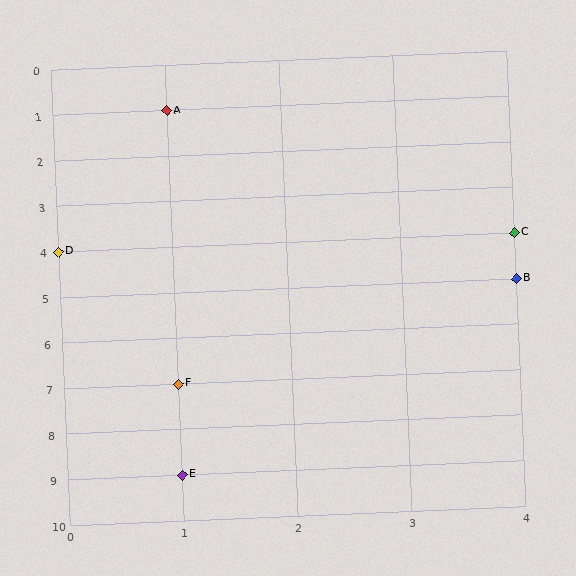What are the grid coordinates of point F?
Point F is at grid coordinates (1, 7).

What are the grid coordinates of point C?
Point C is at grid coordinates (4, 4).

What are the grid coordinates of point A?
Point A is at grid coordinates (1, 1).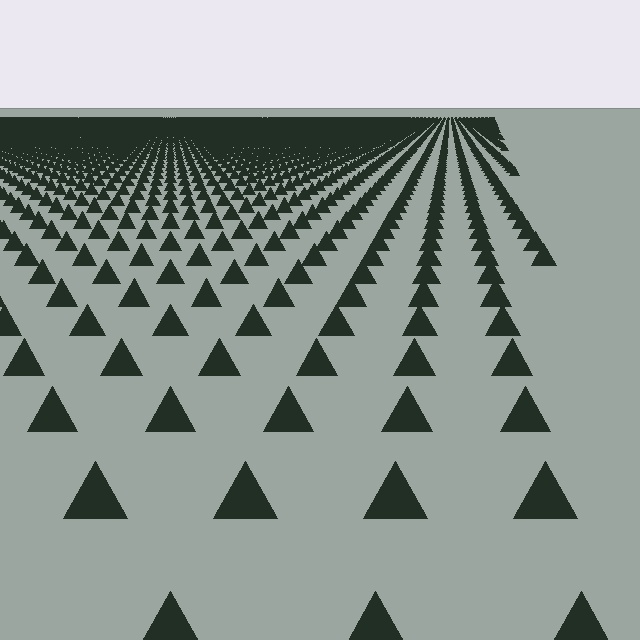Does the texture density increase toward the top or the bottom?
Density increases toward the top.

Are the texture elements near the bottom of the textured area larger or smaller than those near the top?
Larger. Near the bottom, elements are closer to the viewer and appear at a bigger on-screen size.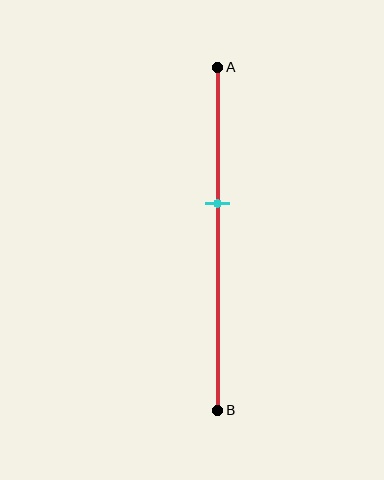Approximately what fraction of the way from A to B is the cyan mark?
The cyan mark is approximately 40% of the way from A to B.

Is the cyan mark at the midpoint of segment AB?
No, the mark is at about 40% from A, not at the 50% midpoint.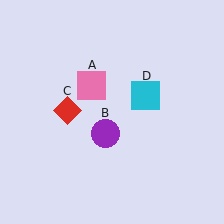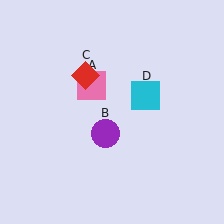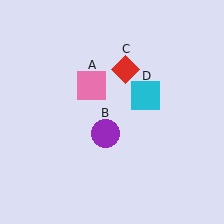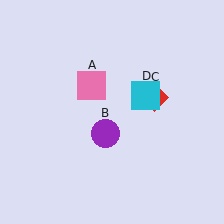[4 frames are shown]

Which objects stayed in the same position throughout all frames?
Pink square (object A) and purple circle (object B) and cyan square (object D) remained stationary.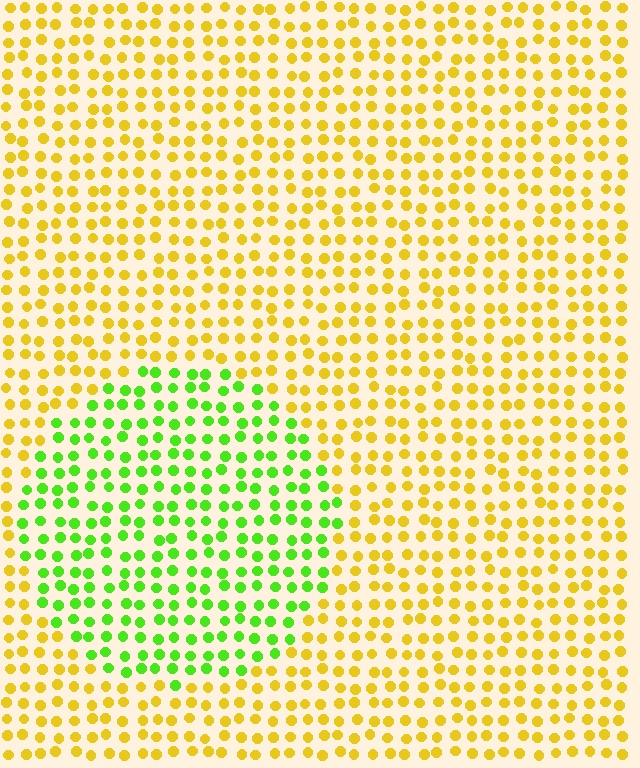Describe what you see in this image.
The image is filled with small yellow elements in a uniform arrangement. A circle-shaped region is visible where the elements are tinted to a slightly different hue, forming a subtle color boundary.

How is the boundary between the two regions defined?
The boundary is defined purely by a slight shift in hue (about 57 degrees). Spacing, size, and orientation are identical on both sides.